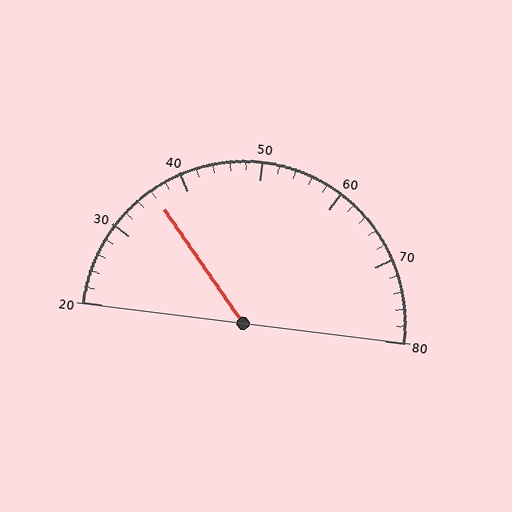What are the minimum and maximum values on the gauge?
The gauge ranges from 20 to 80.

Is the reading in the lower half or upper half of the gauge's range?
The reading is in the lower half of the range (20 to 80).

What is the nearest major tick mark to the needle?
The nearest major tick mark is 40.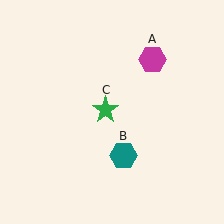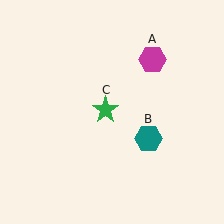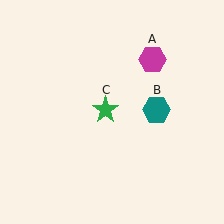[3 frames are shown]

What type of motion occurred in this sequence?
The teal hexagon (object B) rotated counterclockwise around the center of the scene.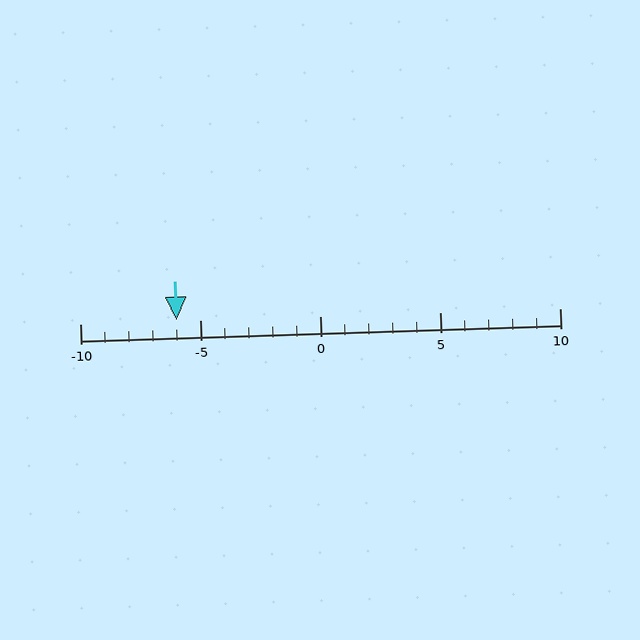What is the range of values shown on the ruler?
The ruler shows values from -10 to 10.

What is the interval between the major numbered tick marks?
The major tick marks are spaced 5 units apart.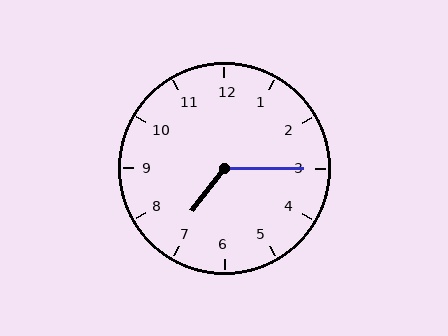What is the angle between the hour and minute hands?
Approximately 128 degrees.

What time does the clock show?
7:15.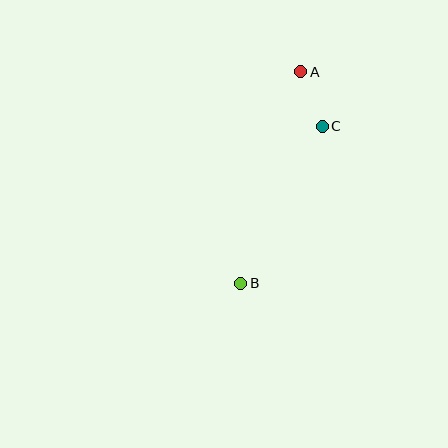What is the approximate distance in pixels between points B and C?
The distance between B and C is approximately 177 pixels.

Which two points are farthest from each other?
Points A and B are farthest from each other.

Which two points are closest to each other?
Points A and C are closest to each other.